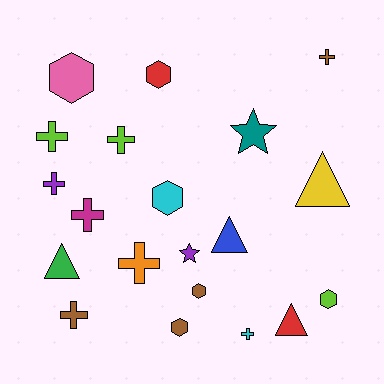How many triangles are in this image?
There are 4 triangles.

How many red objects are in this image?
There are 2 red objects.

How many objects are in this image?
There are 20 objects.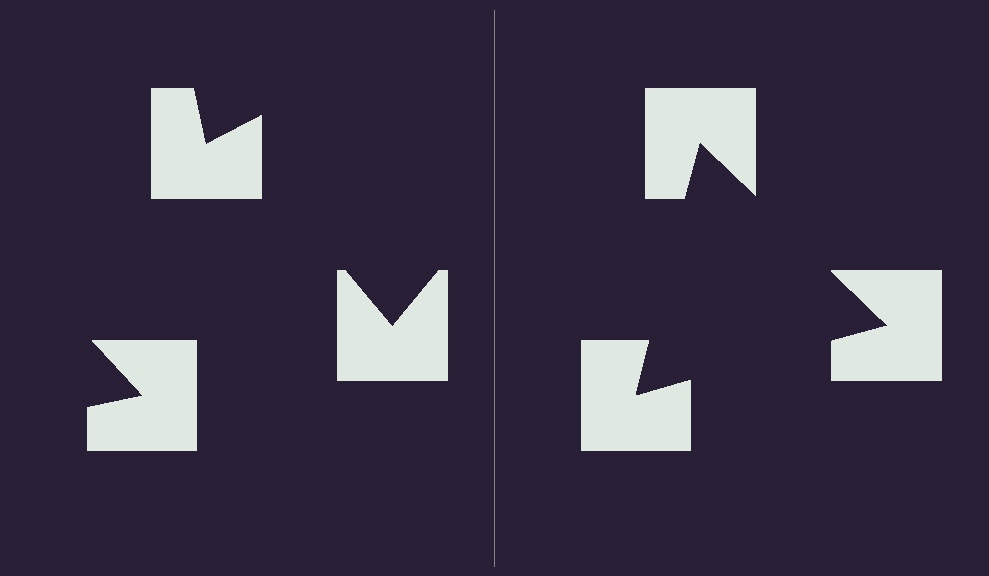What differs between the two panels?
The notched squares are positioned identically on both sides; only the wedge orientations differ. On the right they align to a triangle; on the left they are misaligned.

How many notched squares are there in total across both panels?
6 — 3 on each side.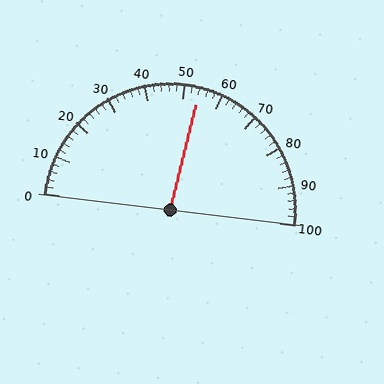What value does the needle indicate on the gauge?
The needle indicates approximately 54.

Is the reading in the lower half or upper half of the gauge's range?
The reading is in the upper half of the range (0 to 100).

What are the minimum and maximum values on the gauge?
The gauge ranges from 0 to 100.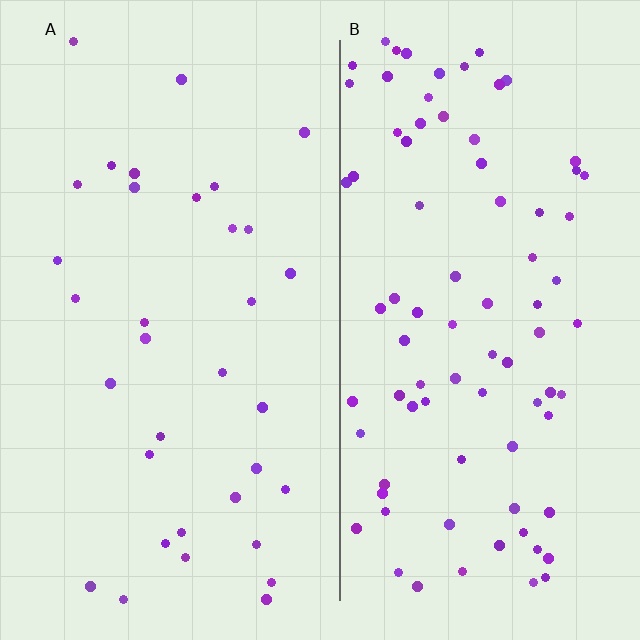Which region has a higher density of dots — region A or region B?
B (the right).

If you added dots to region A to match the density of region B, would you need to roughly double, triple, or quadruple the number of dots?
Approximately double.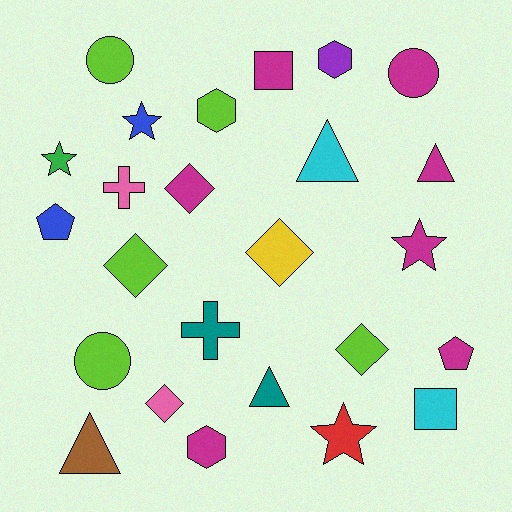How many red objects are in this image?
There is 1 red object.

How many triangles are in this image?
There are 4 triangles.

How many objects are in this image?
There are 25 objects.